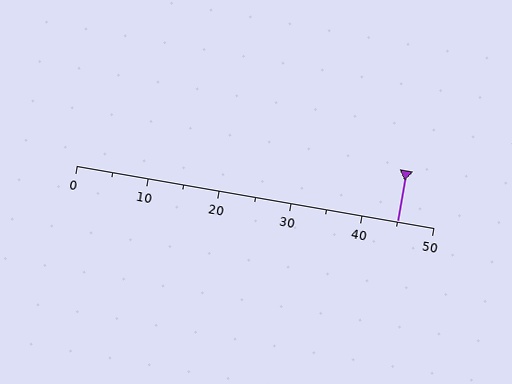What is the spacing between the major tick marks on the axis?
The major ticks are spaced 10 apart.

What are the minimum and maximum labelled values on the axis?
The axis runs from 0 to 50.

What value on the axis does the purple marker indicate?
The marker indicates approximately 45.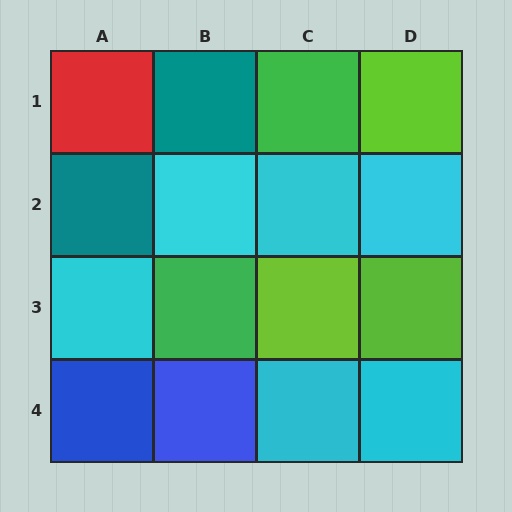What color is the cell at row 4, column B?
Blue.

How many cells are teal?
2 cells are teal.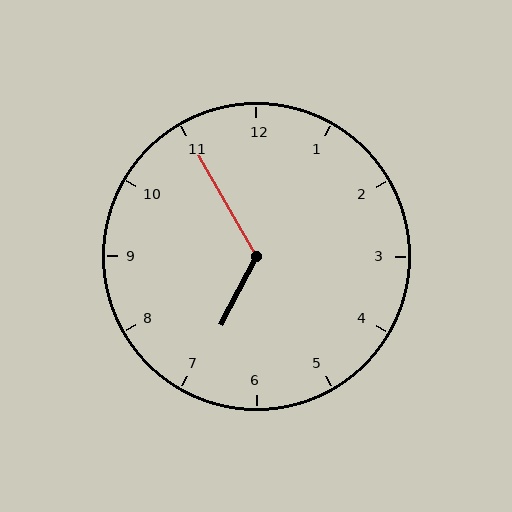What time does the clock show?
6:55.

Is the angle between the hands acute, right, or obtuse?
It is obtuse.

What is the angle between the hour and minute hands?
Approximately 122 degrees.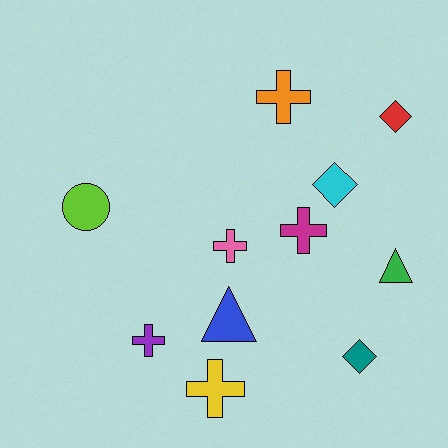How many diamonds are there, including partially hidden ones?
There are 3 diamonds.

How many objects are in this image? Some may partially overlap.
There are 11 objects.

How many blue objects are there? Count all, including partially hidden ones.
There is 1 blue object.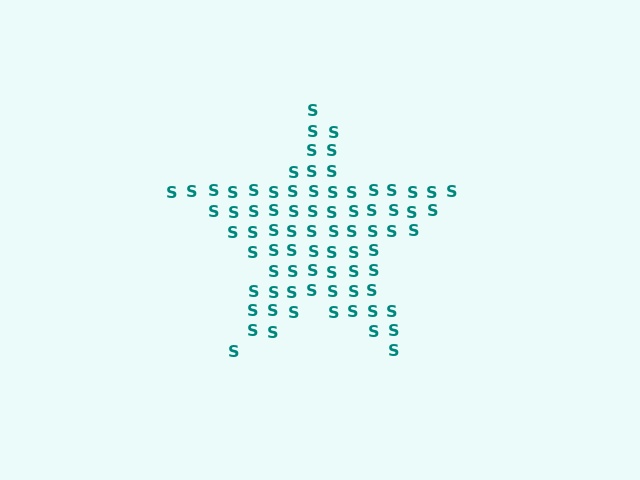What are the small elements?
The small elements are letter S's.